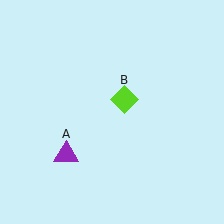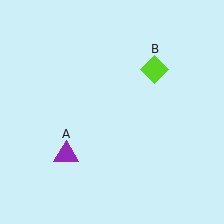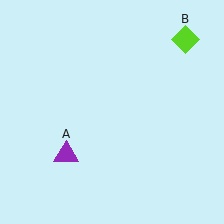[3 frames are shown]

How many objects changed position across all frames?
1 object changed position: lime diamond (object B).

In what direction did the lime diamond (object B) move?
The lime diamond (object B) moved up and to the right.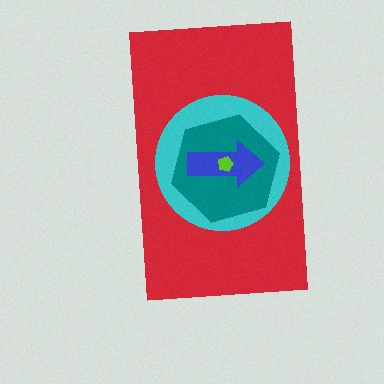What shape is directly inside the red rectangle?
The cyan circle.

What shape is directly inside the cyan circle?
The teal hexagon.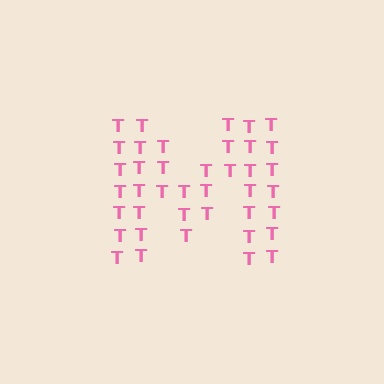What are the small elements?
The small elements are letter T's.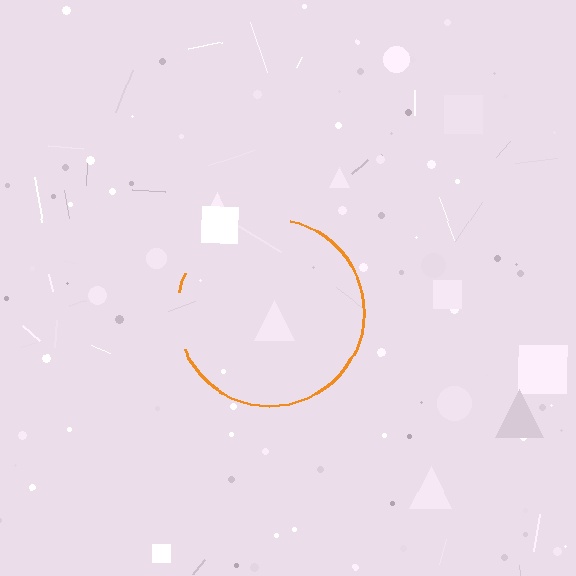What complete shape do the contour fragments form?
The contour fragments form a circle.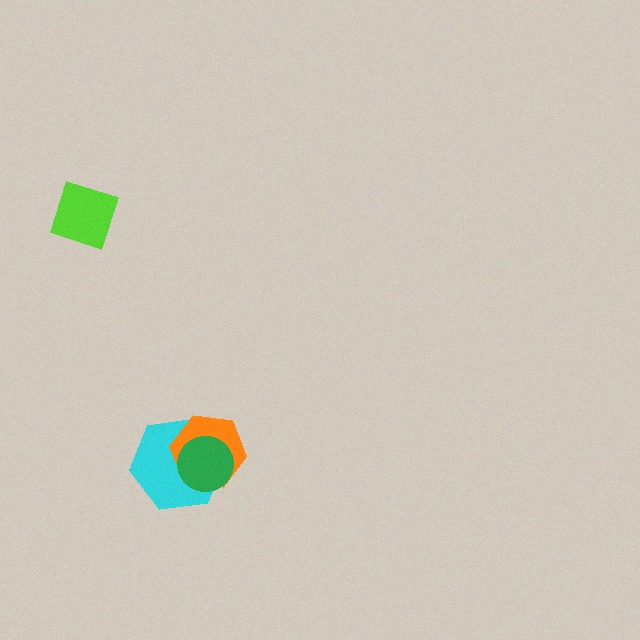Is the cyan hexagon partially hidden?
Yes, it is partially covered by another shape.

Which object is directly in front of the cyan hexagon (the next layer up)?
The orange hexagon is directly in front of the cyan hexagon.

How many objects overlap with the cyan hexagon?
2 objects overlap with the cyan hexagon.